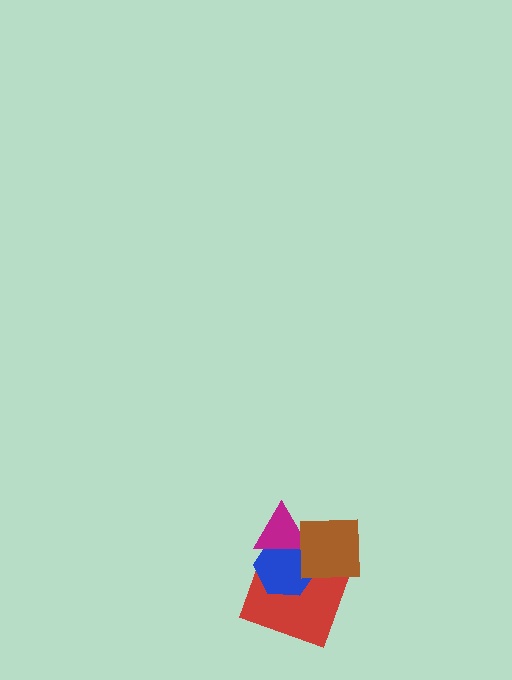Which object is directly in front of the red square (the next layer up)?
The blue hexagon is directly in front of the red square.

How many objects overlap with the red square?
3 objects overlap with the red square.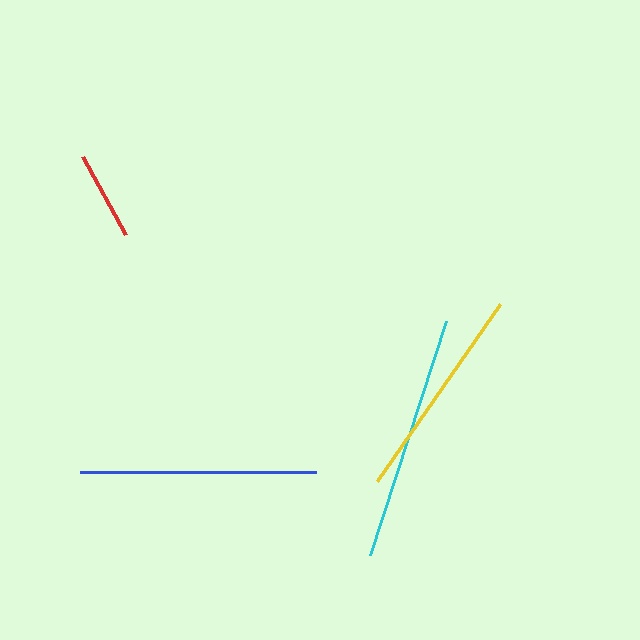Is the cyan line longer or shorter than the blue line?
The cyan line is longer than the blue line.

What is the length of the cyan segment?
The cyan segment is approximately 246 pixels long.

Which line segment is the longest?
The cyan line is the longest at approximately 246 pixels.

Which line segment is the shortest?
The red line is the shortest at approximately 89 pixels.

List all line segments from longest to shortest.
From longest to shortest: cyan, blue, yellow, red.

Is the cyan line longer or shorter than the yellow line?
The cyan line is longer than the yellow line.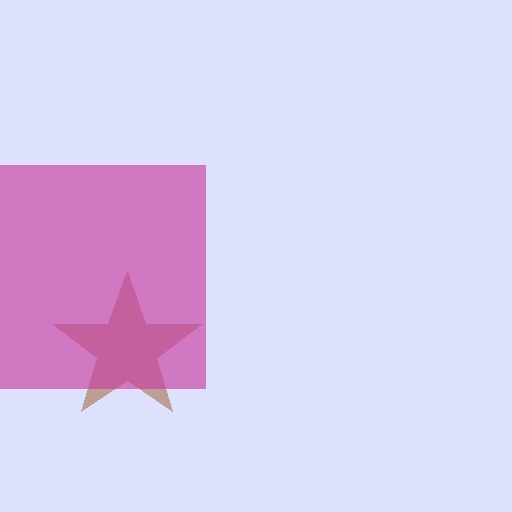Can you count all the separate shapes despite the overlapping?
Yes, there are 2 separate shapes.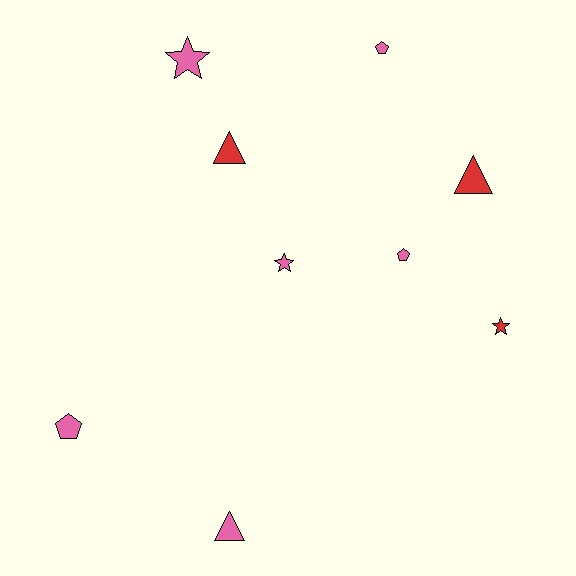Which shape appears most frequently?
Triangle, with 3 objects.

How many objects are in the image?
There are 9 objects.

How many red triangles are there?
There are 2 red triangles.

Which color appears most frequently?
Pink, with 6 objects.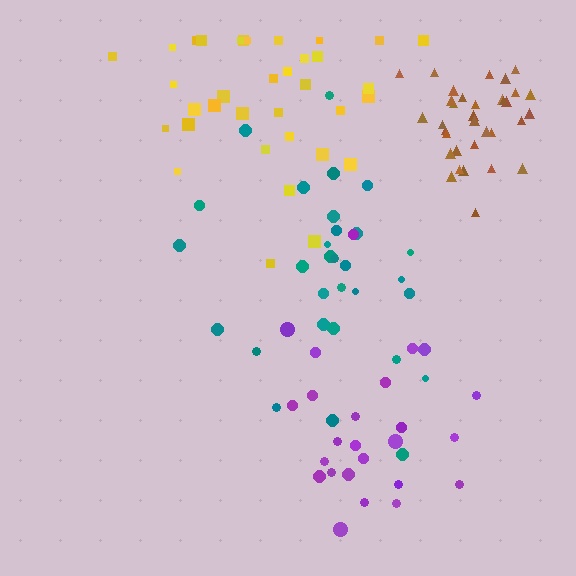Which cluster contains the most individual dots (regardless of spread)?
Yellow (35).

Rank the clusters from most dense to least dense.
brown, yellow, purple, teal.